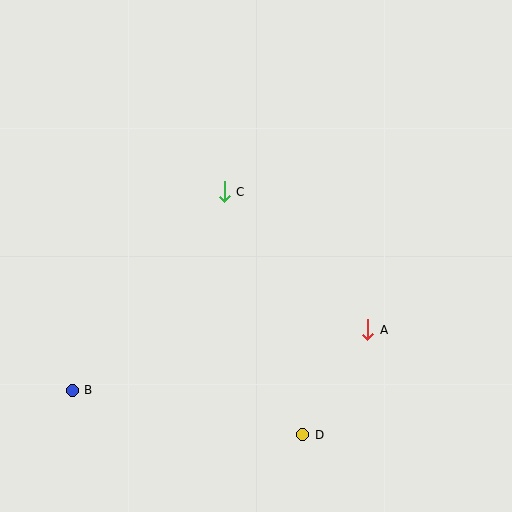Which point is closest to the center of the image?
Point C at (224, 192) is closest to the center.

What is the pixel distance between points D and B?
The distance between D and B is 235 pixels.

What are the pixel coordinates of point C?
Point C is at (224, 192).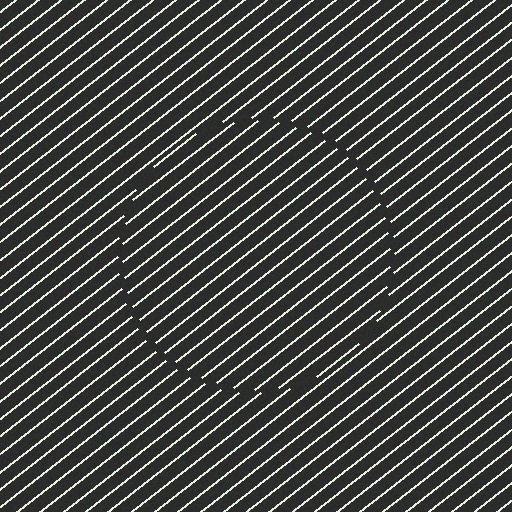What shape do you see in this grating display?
An illusory circle. The interior of the shape contains the same grating, shifted by half a period — the contour is defined by the phase discontinuity where line-ends from the inner and outer gratings abut.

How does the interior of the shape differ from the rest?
The interior of the shape contains the same grating, shifted by half a period — the contour is defined by the phase discontinuity where line-ends from the inner and outer gratings abut.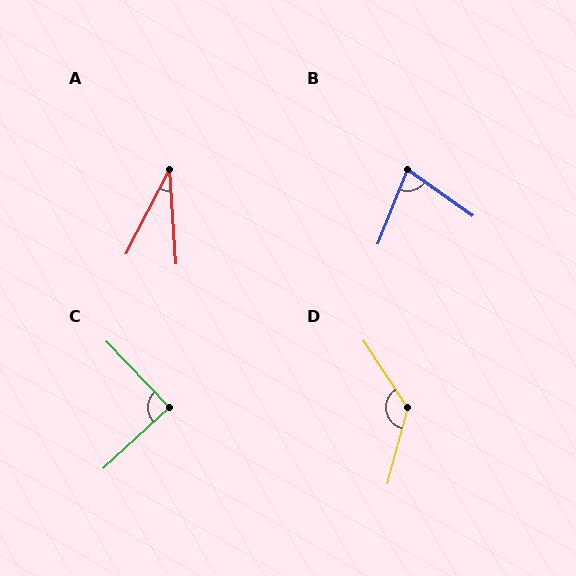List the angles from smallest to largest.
A (31°), B (76°), C (89°), D (132°).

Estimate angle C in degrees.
Approximately 89 degrees.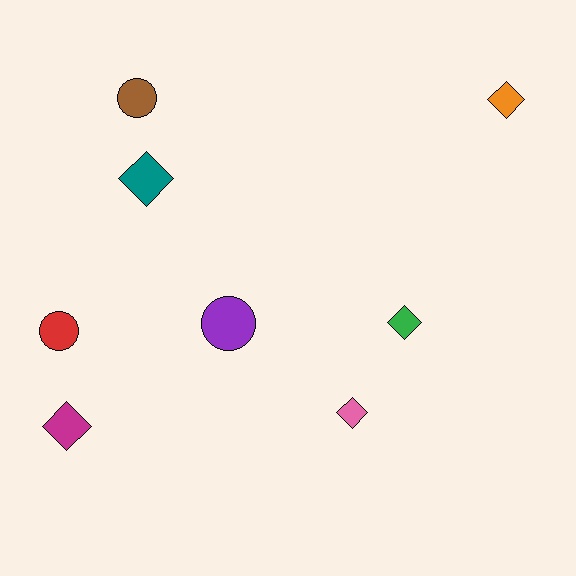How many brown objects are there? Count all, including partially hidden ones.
There is 1 brown object.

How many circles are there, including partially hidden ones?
There are 3 circles.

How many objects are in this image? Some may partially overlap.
There are 8 objects.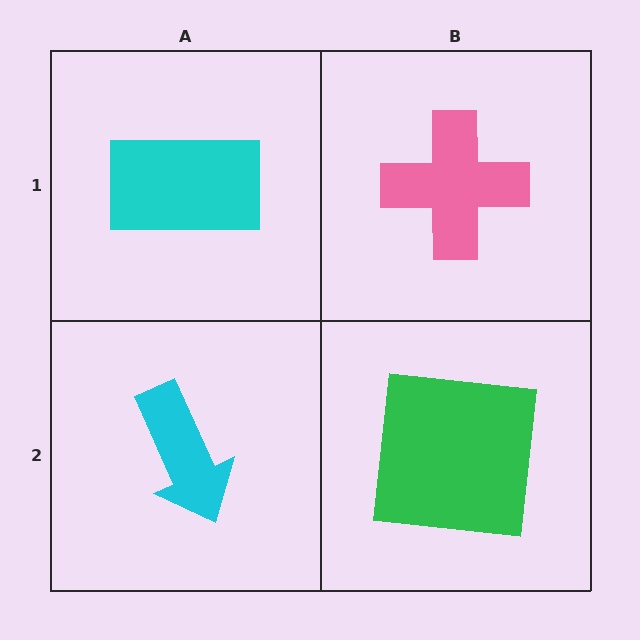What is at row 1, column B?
A pink cross.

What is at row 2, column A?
A cyan arrow.